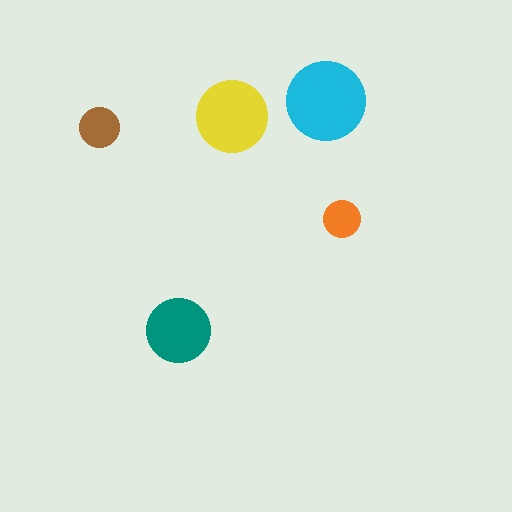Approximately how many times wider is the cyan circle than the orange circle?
About 2 times wider.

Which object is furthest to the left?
The brown circle is leftmost.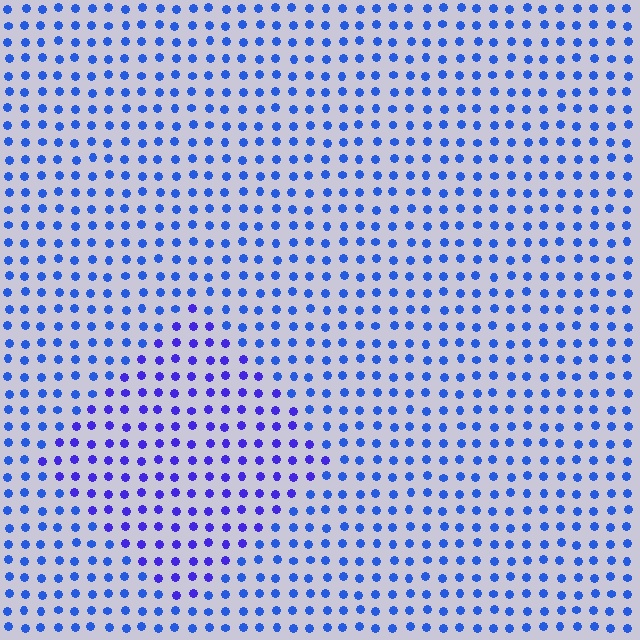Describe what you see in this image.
The image is filled with small blue elements in a uniform arrangement. A diamond-shaped region is visible where the elements are tinted to a slightly different hue, forming a subtle color boundary.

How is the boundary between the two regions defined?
The boundary is defined purely by a slight shift in hue (about 27 degrees). Spacing, size, and orientation are identical on both sides.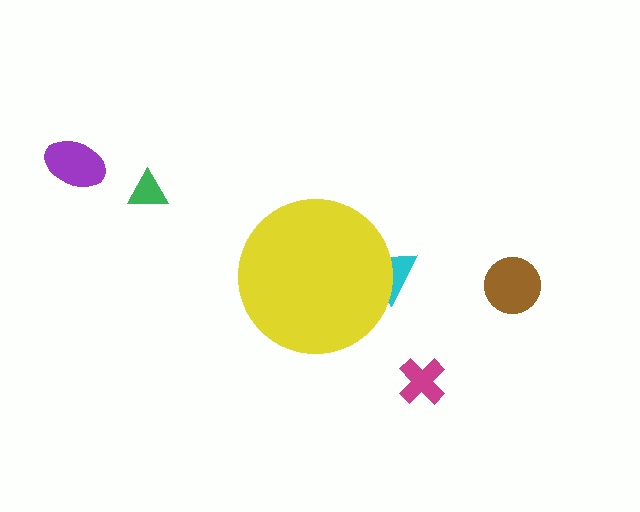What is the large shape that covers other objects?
A yellow circle.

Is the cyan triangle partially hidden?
Yes, the cyan triangle is partially hidden behind the yellow circle.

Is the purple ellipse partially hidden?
No, the purple ellipse is fully visible.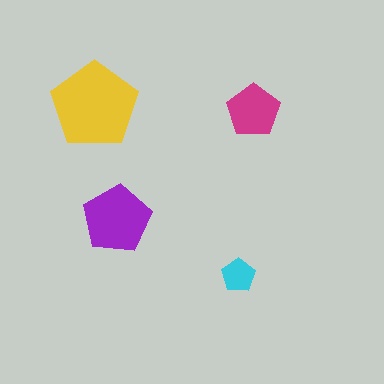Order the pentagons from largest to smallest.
the yellow one, the purple one, the magenta one, the cyan one.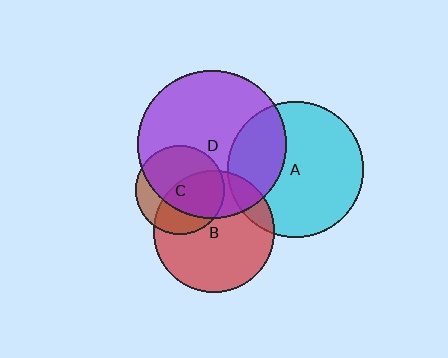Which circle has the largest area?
Circle D (purple).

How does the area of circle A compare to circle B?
Approximately 1.2 times.